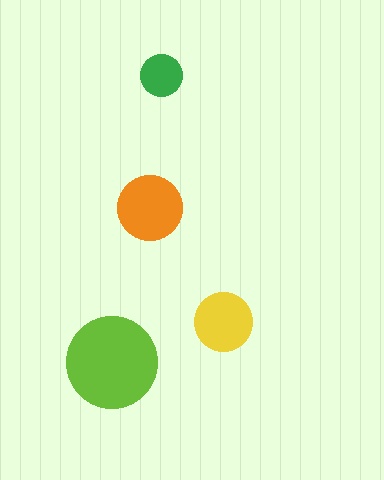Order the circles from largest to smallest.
the lime one, the orange one, the yellow one, the green one.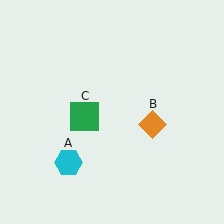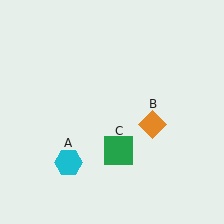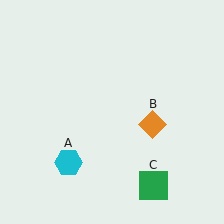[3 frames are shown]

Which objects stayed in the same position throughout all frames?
Cyan hexagon (object A) and orange diamond (object B) remained stationary.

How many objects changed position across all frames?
1 object changed position: green square (object C).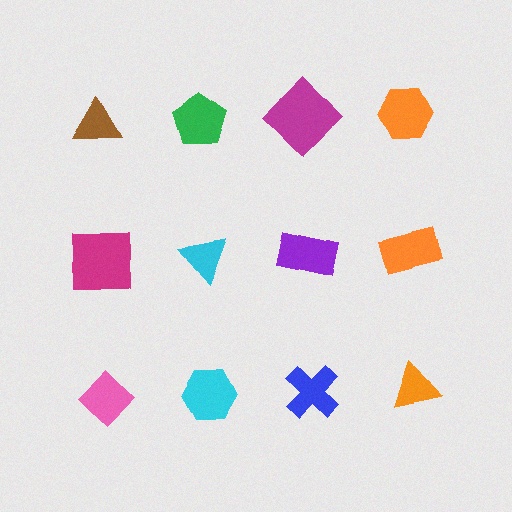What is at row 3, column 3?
A blue cross.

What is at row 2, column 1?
A magenta square.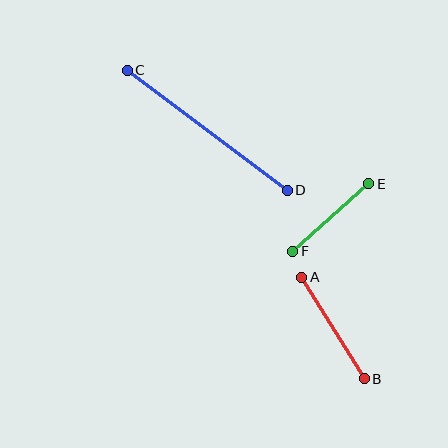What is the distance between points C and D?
The distance is approximately 200 pixels.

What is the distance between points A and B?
The distance is approximately 119 pixels.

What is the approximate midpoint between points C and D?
The midpoint is at approximately (207, 130) pixels.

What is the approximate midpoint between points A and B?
The midpoint is at approximately (333, 328) pixels.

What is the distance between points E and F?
The distance is approximately 101 pixels.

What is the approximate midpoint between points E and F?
The midpoint is at approximately (331, 217) pixels.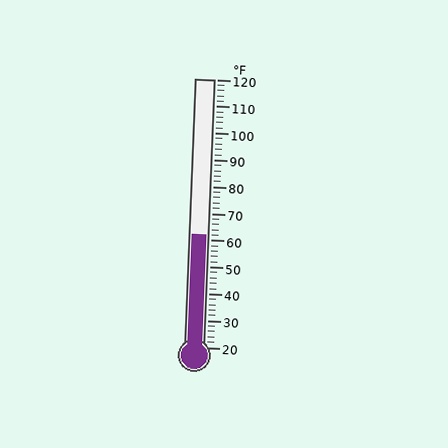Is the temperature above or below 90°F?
The temperature is below 90°F.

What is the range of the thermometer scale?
The thermometer scale ranges from 20°F to 120°F.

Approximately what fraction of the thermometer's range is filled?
The thermometer is filled to approximately 40% of its range.